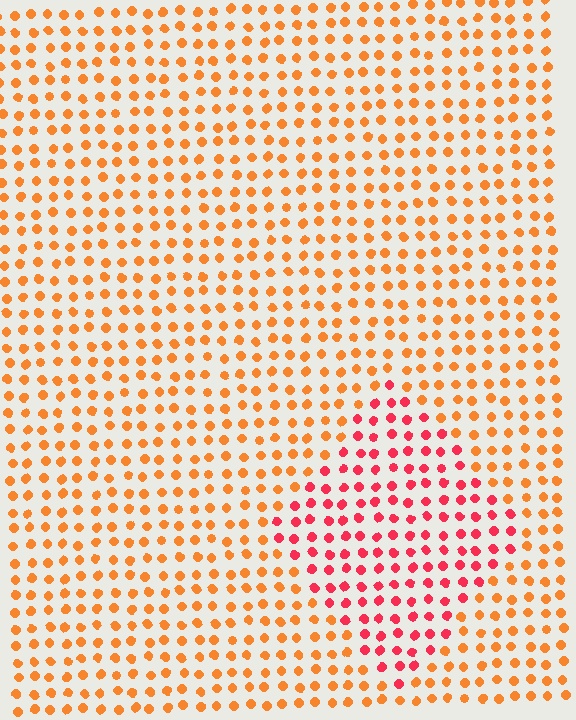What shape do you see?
I see a diamond.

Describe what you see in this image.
The image is filled with small orange elements in a uniform arrangement. A diamond-shaped region is visible where the elements are tinted to a slightly different hue, forming a subtle color boundary.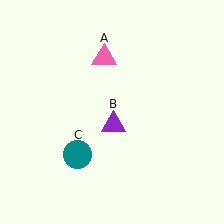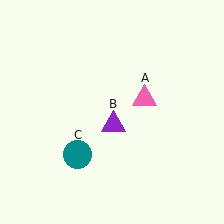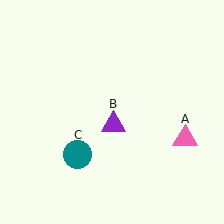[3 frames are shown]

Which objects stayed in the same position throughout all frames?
Purple triangle (object B) and teal circle (object C) remained stationary.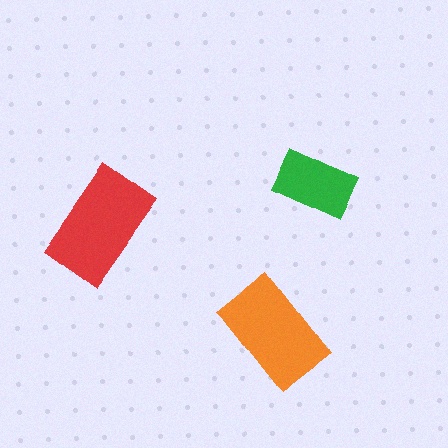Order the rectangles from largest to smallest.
the red one, the orange one, the green one.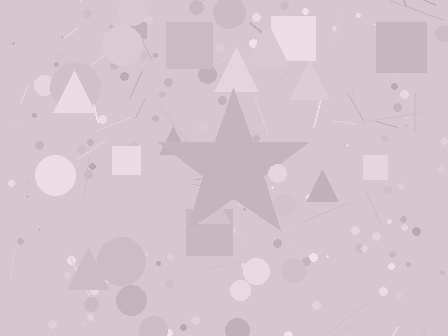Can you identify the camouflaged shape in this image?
The camouflaged shape is a star.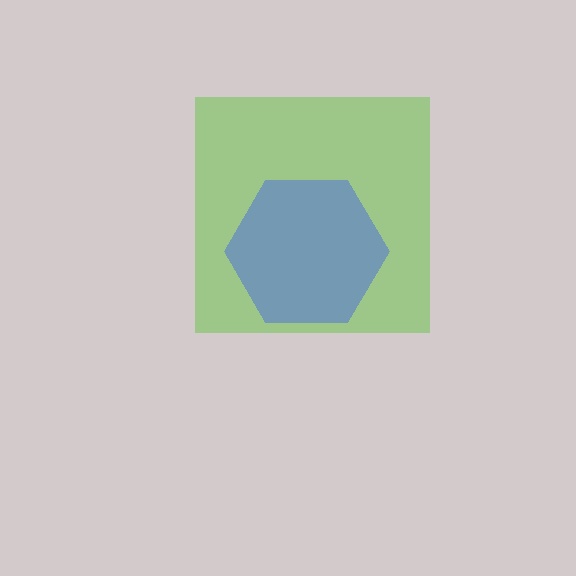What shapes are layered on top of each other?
The layered shapes are: a lime square, a blue hexagon.